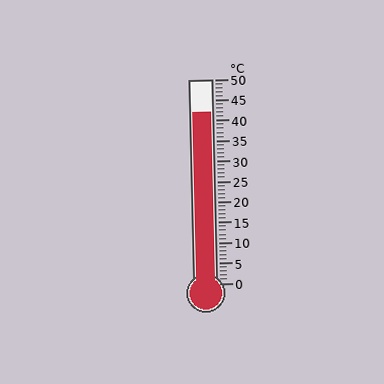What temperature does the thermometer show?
The thermometer shows approximately 42°C.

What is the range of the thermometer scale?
The thermometer scale ranges from 0°C to 50°C.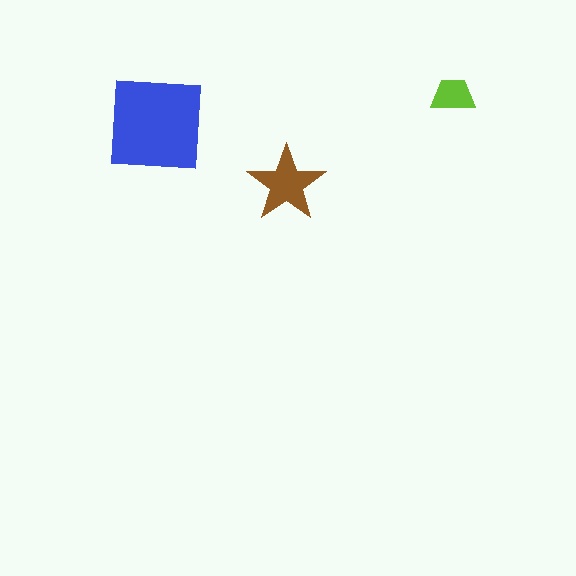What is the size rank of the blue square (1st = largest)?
1st.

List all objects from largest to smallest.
The blue square, the brown star, the lime trapezoid.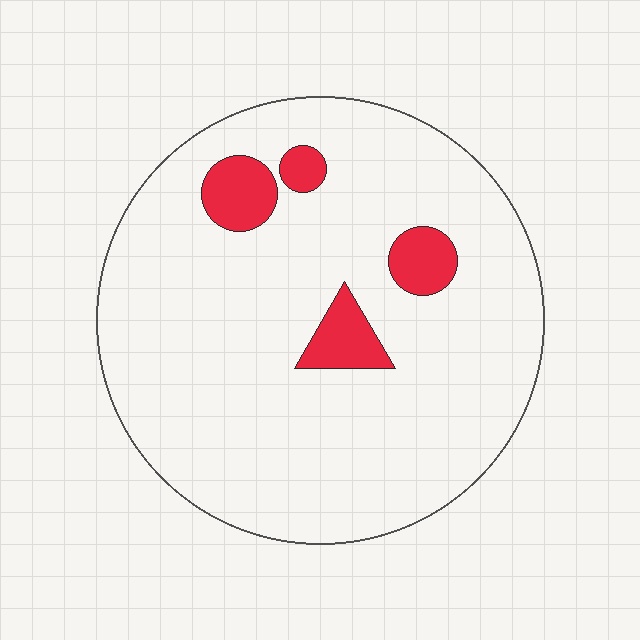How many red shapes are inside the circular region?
4.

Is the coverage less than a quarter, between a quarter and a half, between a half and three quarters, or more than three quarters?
Less than a quarter.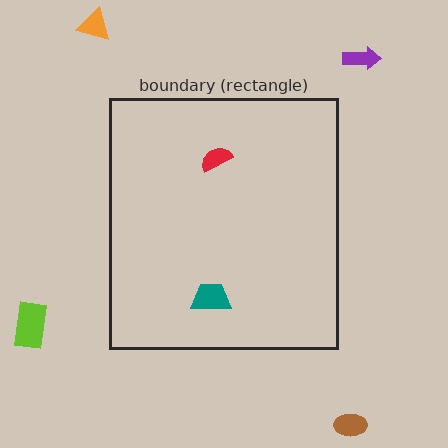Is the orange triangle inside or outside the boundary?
Outside.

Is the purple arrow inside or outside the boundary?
Outside.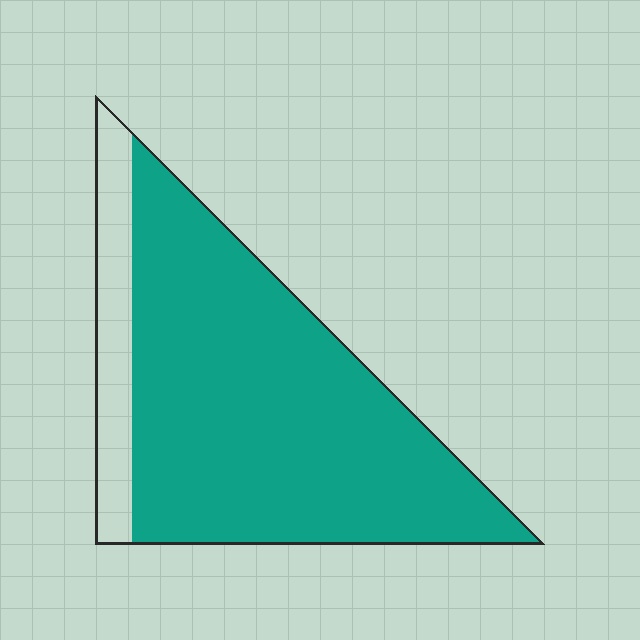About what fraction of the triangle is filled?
About five sixths (5/6).